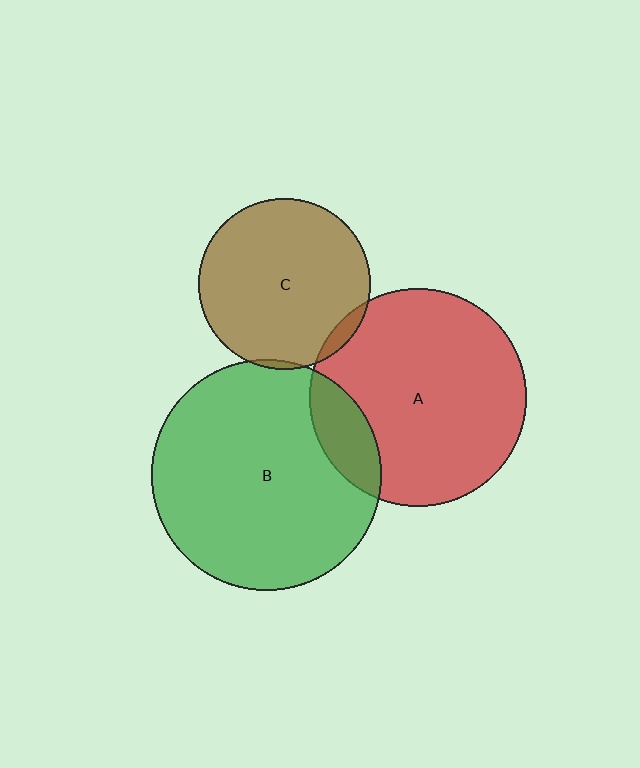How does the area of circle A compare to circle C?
Approximately 1.6 times.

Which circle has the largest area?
Circle B (green).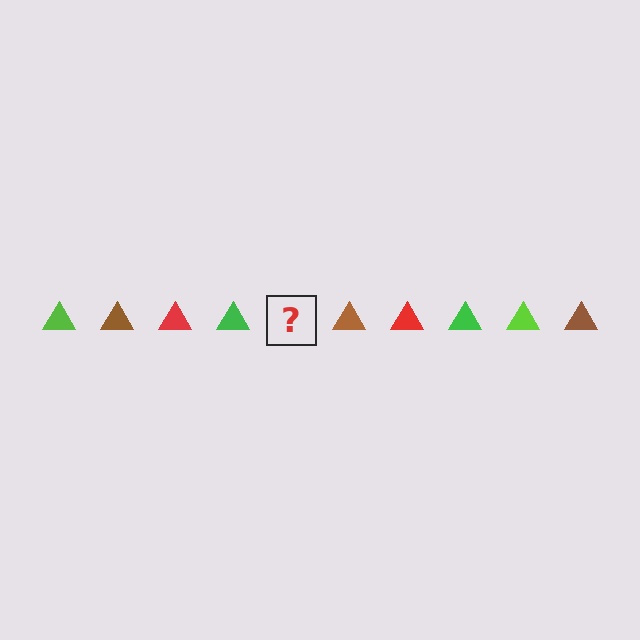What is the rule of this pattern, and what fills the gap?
The rule is that the pattern cycles through lime, brown, red, green triangles. The gap should be filled with a lime triangle.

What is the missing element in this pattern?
The missing element is a lime triangle.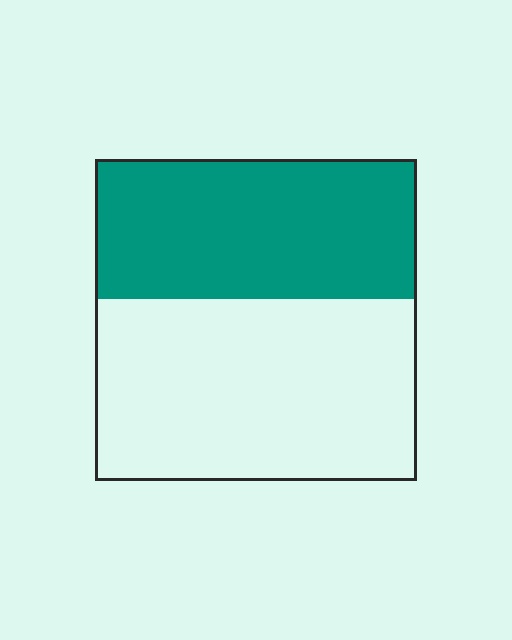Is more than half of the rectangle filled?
No.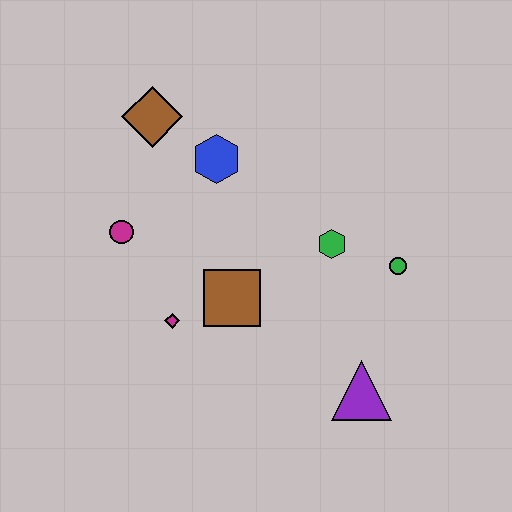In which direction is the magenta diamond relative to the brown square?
The magenta diamond is to the left of the brown square.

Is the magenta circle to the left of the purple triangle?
Yes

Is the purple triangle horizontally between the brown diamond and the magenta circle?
No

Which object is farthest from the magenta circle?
The purple triangle is farthest from the magenta circle.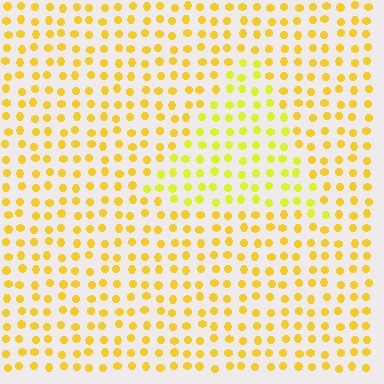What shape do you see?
I see a triangle.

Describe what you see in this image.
The image is filled with small yellow elements in a uniform arrangement. A triangle-shaped region is visible where the elements are tinted to a slightly different hue, forming a subtle color boundary.